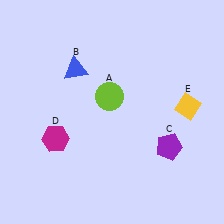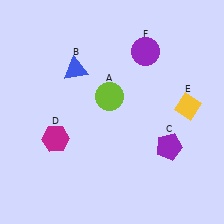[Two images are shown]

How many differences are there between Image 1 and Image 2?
There is 1 difference between the two images.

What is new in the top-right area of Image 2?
A purple circle (F) was added in the top-right area of Image 2.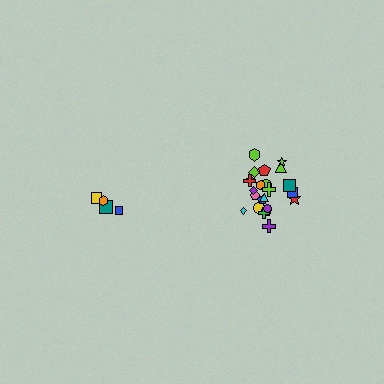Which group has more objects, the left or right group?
The right group.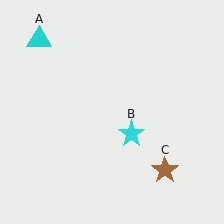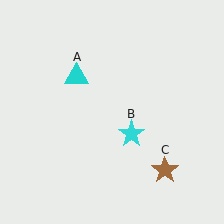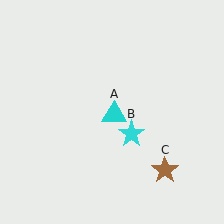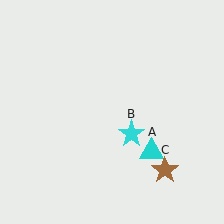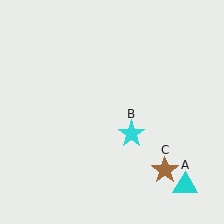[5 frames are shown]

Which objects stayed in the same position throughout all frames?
Cyan star (object B) and brown star (object C) remained stationary.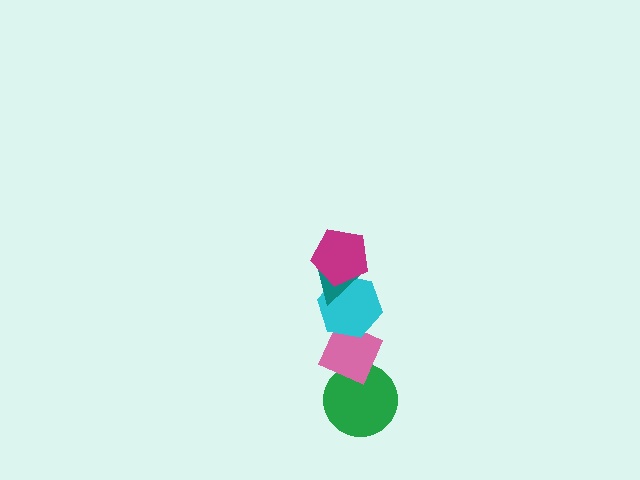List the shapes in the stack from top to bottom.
From top to bottom: the magenta pentagon, the teal triangle, the cyan hexagon, the pink diamond, the green circle.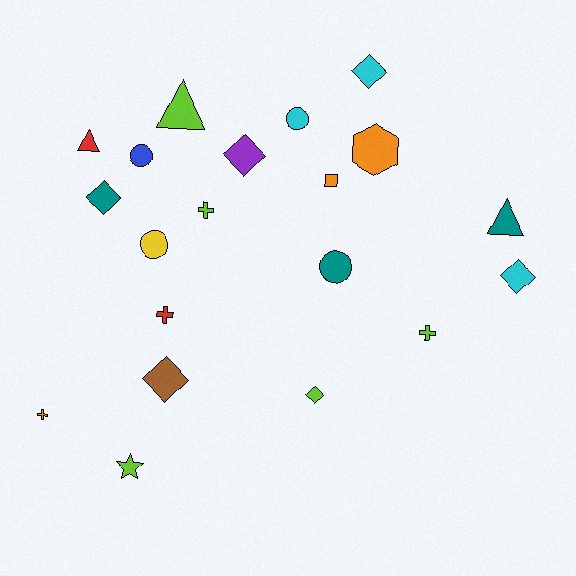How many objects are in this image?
There are 20 objects.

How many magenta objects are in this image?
There are no magenta objects.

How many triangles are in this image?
There are 3 triangles.